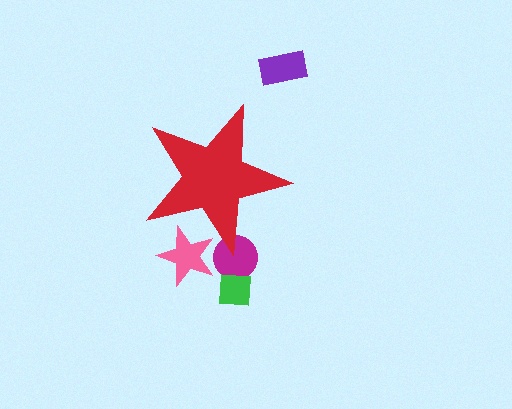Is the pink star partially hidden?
Yes, the pink star is partially hidden behind the red star.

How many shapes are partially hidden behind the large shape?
2 shapes are partially hidden.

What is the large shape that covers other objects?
A red star.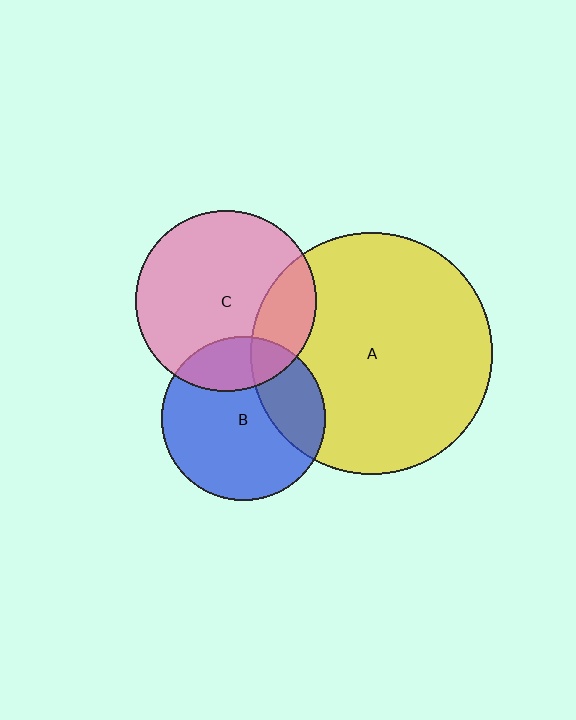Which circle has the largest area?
Circle A (yellow).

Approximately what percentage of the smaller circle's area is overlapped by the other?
Approximately 20%.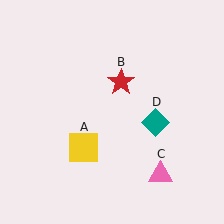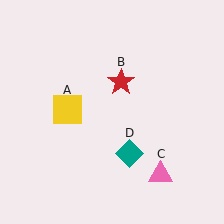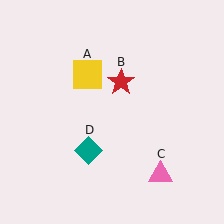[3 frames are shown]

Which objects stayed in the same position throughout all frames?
Red star (object B) and pink triangle (object C) remained stationary.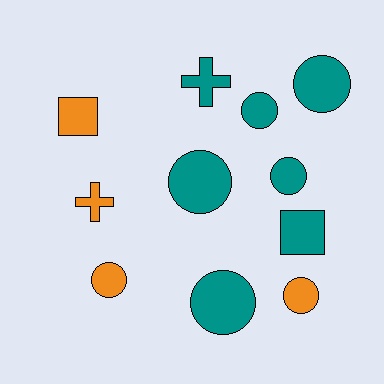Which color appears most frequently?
Teal, with 7 objects.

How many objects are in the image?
There are 11 objects.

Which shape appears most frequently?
Circle, with 7 objects.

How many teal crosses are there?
There is 1 teal cross.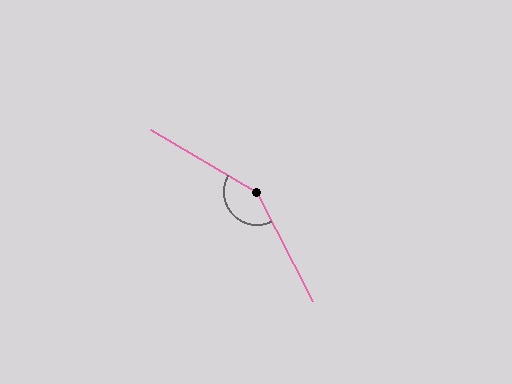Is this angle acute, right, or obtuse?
It is obtuse.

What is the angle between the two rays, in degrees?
Approximately 147 degrees.